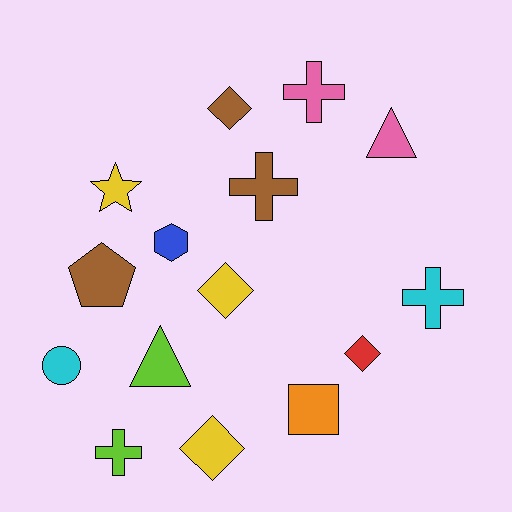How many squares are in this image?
There is 1 square.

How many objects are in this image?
There are 15 objects.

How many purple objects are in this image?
There are no purple objects.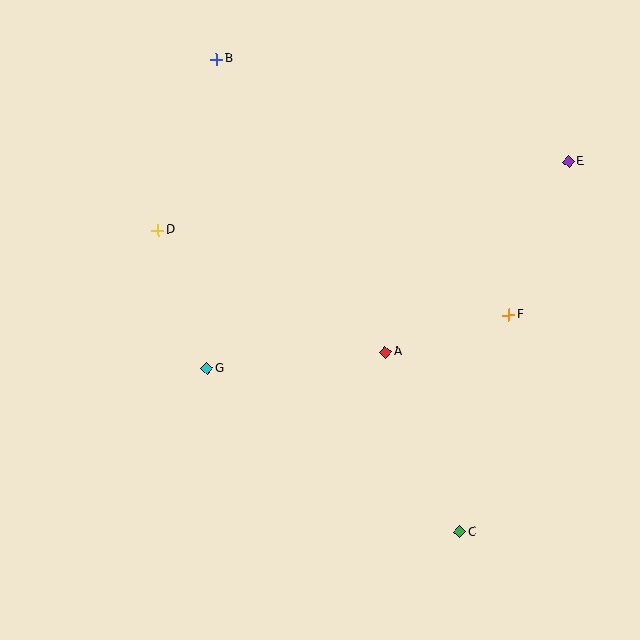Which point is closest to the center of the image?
Point A at (386, 352) is closest to the center.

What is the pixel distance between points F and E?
The distance between F and E is 164 pixels.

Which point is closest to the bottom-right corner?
Point C is closest to the bottom-right corner.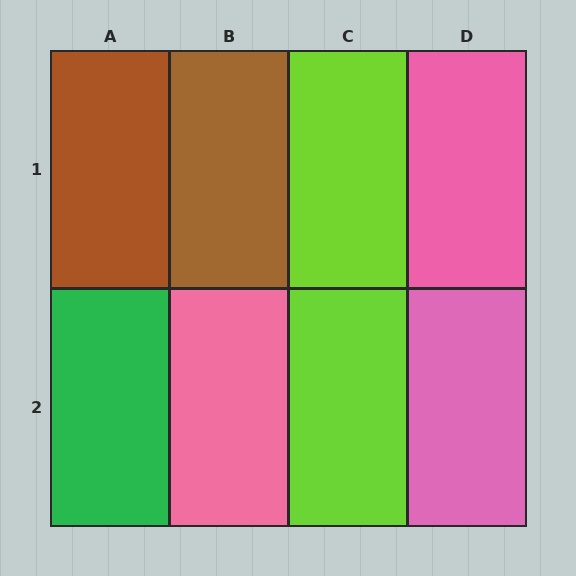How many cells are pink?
3 cells are pink.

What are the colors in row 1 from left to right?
Brown, brown, lime, pink.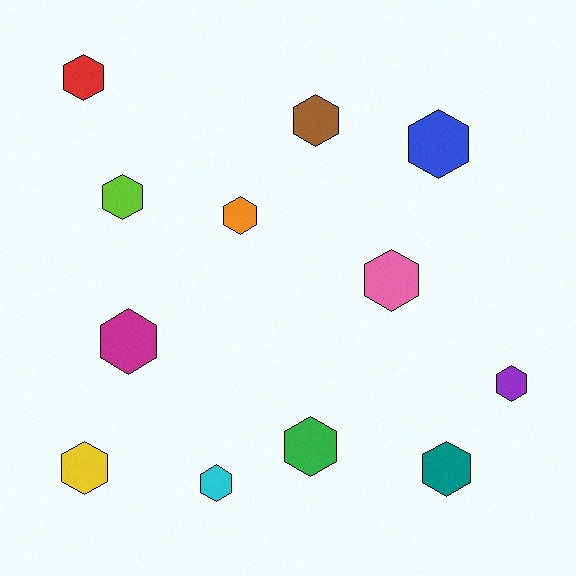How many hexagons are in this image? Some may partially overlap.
There are 12 hexagons.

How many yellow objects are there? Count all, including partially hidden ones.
There is 1 yellow object.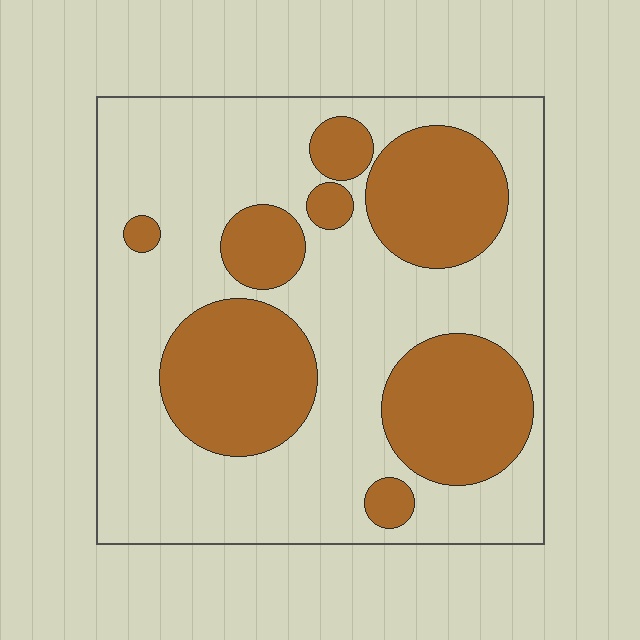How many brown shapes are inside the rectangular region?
8.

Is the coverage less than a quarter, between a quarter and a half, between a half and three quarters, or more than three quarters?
Between a quarter and a half.